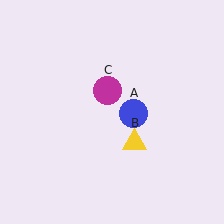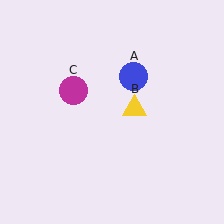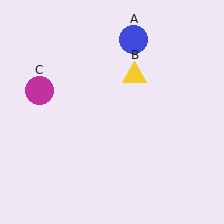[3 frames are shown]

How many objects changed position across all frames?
3 objects changed position: blue circle (object A), yellow triangle (object B), magenta circle (object C).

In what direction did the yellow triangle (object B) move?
The yellow triangle (object B) moved up.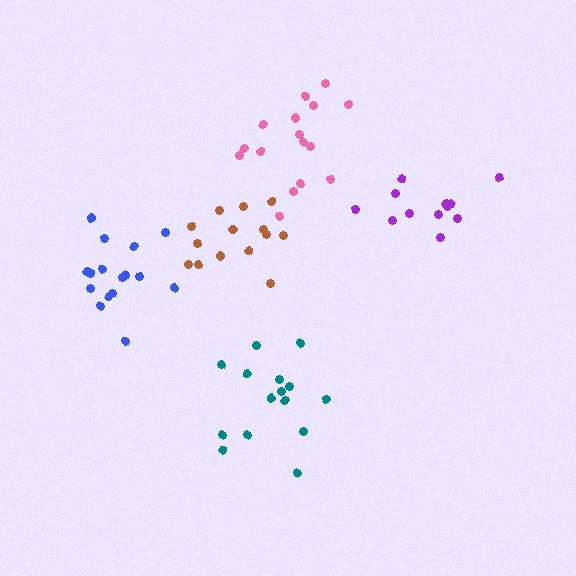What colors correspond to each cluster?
The clusters are colored: teal, brown, purple, pink, blue.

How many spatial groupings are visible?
There are 5 spatial groupings.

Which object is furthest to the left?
The blue cluster is leftmost.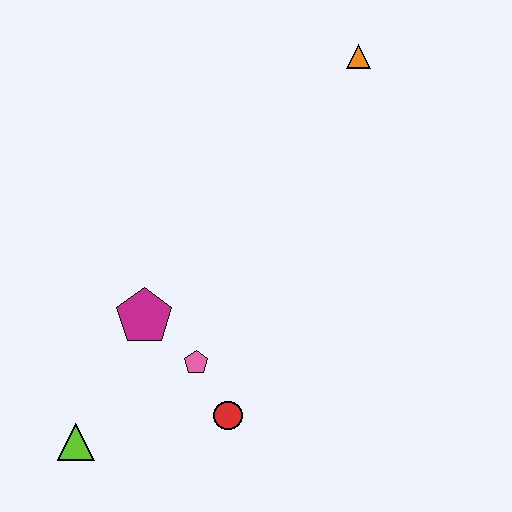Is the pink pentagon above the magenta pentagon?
No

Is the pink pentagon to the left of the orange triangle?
Yes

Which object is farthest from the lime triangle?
The orange triangle is farthest from the lime triangle.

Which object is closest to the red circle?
The pink pentagon is closest to the red circle.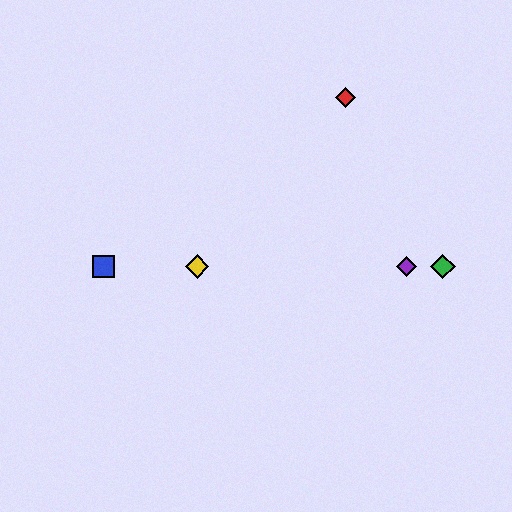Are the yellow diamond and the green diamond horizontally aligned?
Yes, both are at y≈266.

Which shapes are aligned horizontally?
The blue square, the green diamond, the yellow diamond, the purple diamond are aligned horizontally.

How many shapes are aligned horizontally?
4 shapes (the blue square, the green diamond, the yellow diamond, the purple diamond) are aligned horizontally.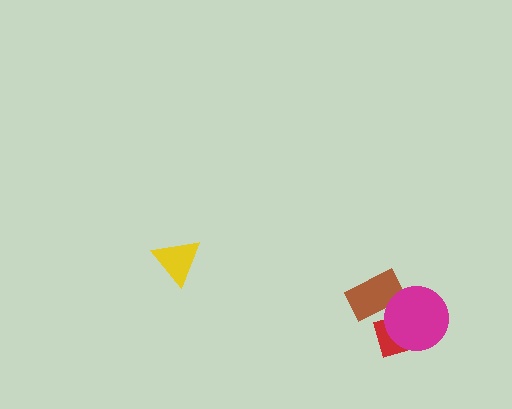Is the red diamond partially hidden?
Yes, it is partially covered by another shape.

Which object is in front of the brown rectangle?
The magenta circle is in front of the brown rectangle.